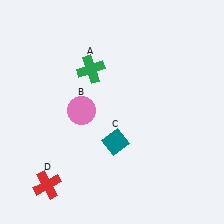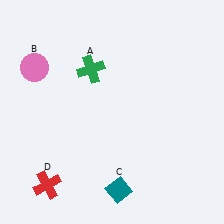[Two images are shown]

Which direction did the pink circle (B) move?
The pink circle (B) moved left.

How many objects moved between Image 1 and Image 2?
2 objects moved between the two images.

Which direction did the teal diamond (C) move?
The teal diamond (C) moved down.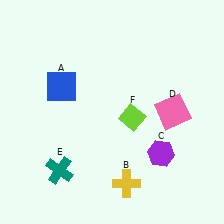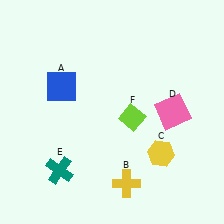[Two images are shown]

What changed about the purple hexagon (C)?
In Image 1, C is purple. In Image 2, it changed to yellow.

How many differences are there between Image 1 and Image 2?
There is 1 difference between the two images.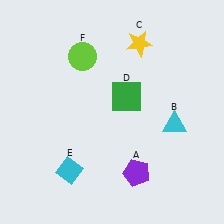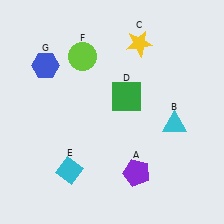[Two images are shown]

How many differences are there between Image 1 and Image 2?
There is 1 difference between the two images.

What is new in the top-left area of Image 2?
A blue hexagon (G) was added in the top-left area of Image 2.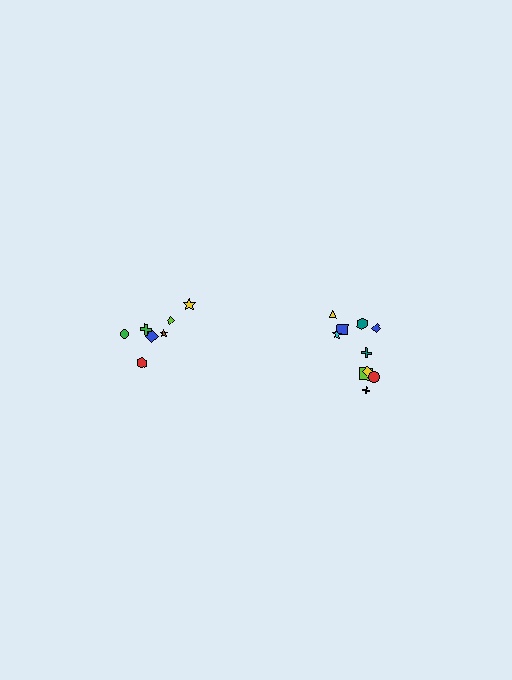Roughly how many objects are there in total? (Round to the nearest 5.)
Roughly 15 objects in total.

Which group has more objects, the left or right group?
The right group.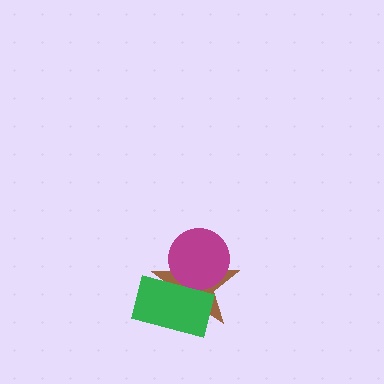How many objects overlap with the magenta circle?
2 objects overlap with the magenta circle.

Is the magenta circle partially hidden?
Yes, it is partially covered by another shape.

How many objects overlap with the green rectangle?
2 objects overlap with the green rectangle.